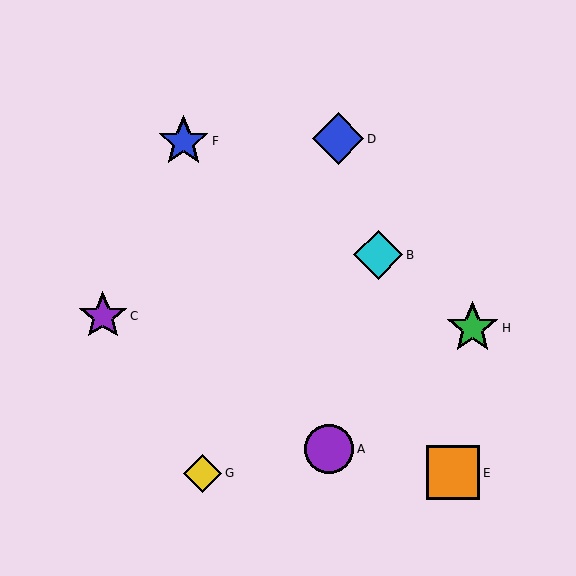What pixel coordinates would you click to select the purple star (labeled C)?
Click at (103, 316) to select the purple star C.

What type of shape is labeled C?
Shape C is a purple star.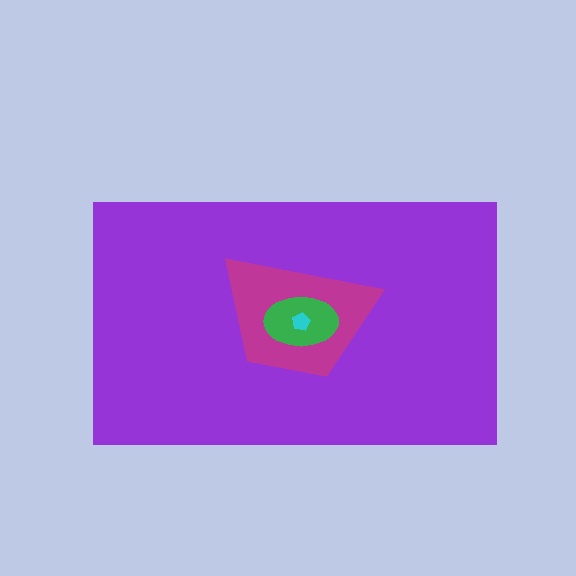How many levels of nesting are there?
4.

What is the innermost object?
The cyan pentagon.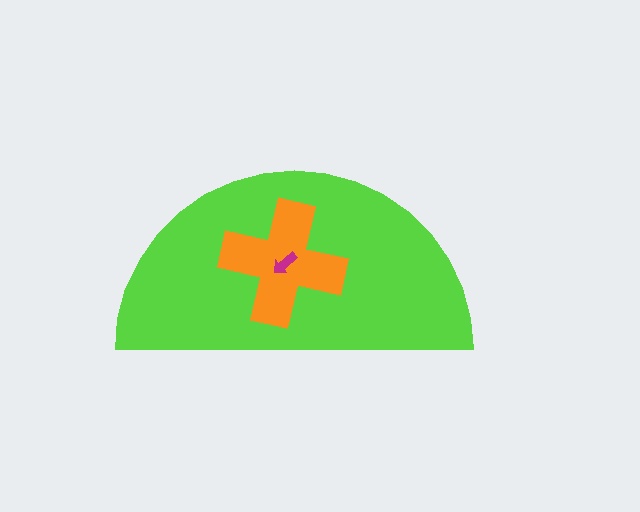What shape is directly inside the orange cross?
The magenta arrow.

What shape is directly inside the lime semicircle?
The orange cross.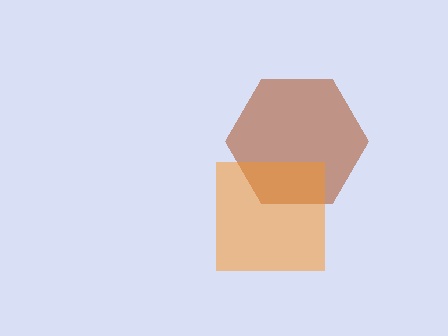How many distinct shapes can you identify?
There are 2 distinct shapes: a brown hexagon, an orange square.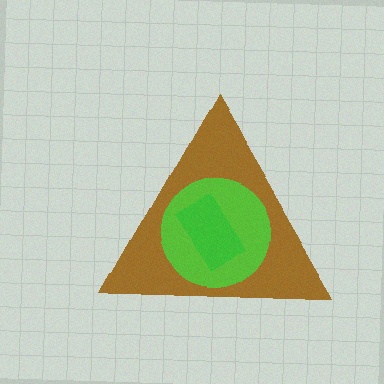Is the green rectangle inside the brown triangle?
Yes.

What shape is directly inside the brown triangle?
The lime circle.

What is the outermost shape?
The brown triangle.